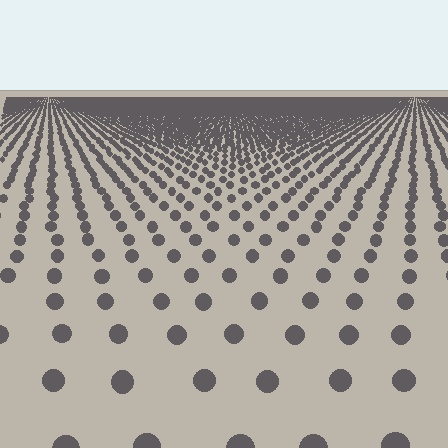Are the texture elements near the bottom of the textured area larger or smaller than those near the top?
Larger. Near the bottom, elements are closer to the viewer and appear at a bigger on-screen size.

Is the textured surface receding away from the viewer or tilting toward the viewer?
The surface is receding away from the viewer. Texture elements get smaller and denser toward the top.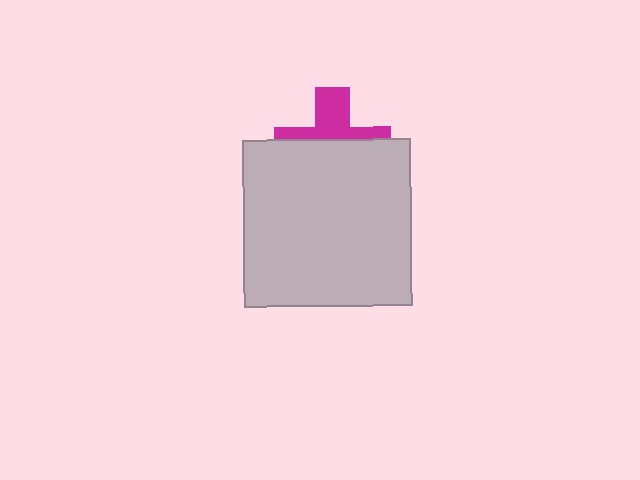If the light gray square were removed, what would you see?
You would see the complete magenta cross.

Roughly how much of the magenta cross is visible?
A small part of it is visible (roughly 40%).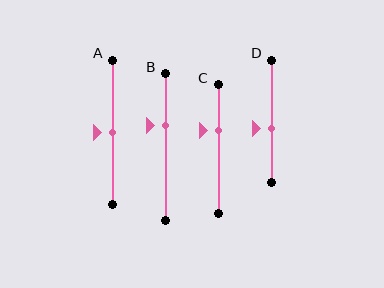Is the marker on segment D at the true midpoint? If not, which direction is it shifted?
No, the marker on segment D is shifted downward by about 6% of the segment length.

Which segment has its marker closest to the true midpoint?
Segment A has its marker closest to the true midpoint.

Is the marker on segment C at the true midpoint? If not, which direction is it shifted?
No, the marker on segment C is shifted upward by about 14% of the segment length.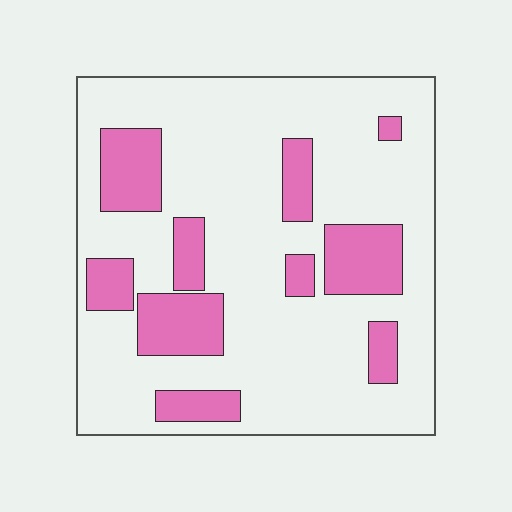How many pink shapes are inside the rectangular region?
10.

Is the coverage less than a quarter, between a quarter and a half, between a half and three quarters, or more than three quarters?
Less than a quarter.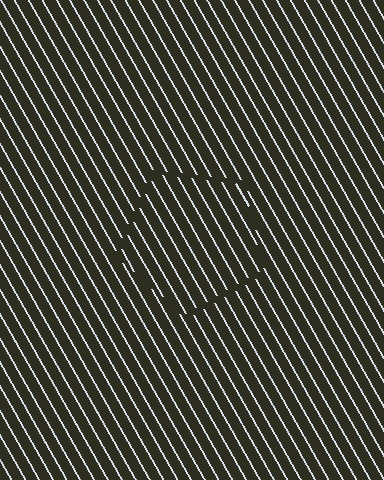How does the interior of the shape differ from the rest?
The interior of the shape contains the same grating, shifted by half a period — the contour is defined by the phase discontinuity where line-ends from the inner and outer gratings abut.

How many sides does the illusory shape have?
5 sides — the line-ends trace a pentagon.